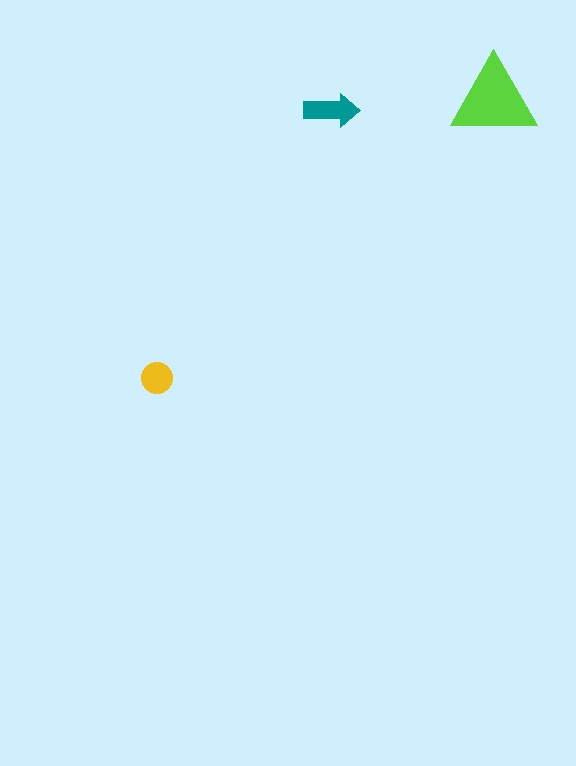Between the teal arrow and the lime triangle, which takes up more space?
The lime triangle.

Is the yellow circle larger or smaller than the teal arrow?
Smaller.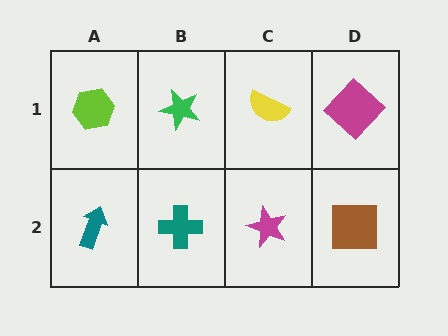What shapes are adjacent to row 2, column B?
A green star (row 1, column B), a teal arrow (row 2, column A), a magenta star (row 2, column C).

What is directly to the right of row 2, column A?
A teal cross.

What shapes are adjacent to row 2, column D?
A magenta diamond (row 1, column D), a magenta star (row 2, column C).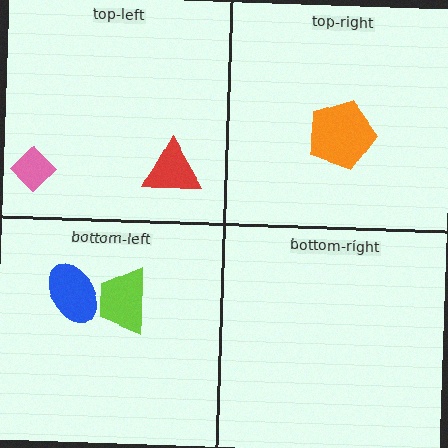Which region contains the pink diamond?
The top-left region.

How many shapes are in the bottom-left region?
2.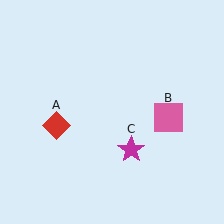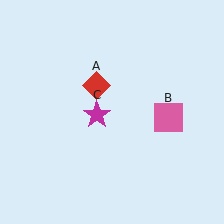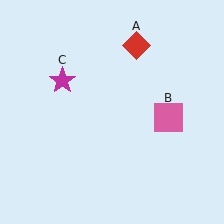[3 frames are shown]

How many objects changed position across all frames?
2 objects changed position: red diamond (object A), magenta star (object C).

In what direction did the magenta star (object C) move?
The magenta star (object C) moved up and to the left.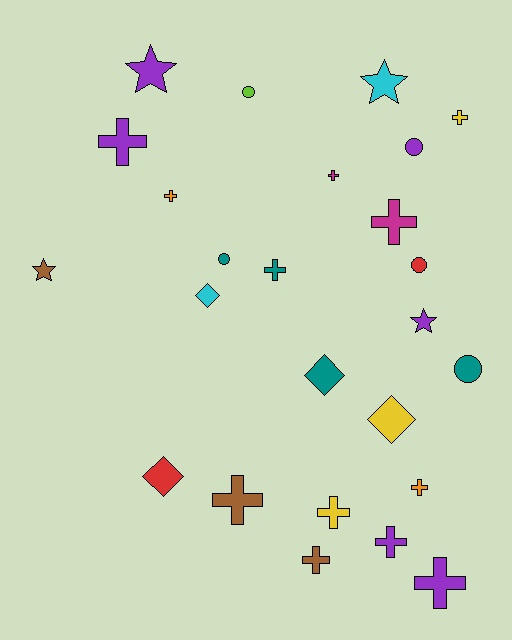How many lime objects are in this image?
There is 1 lime object.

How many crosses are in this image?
There are 12 crosses.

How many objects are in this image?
There are 25 objects.